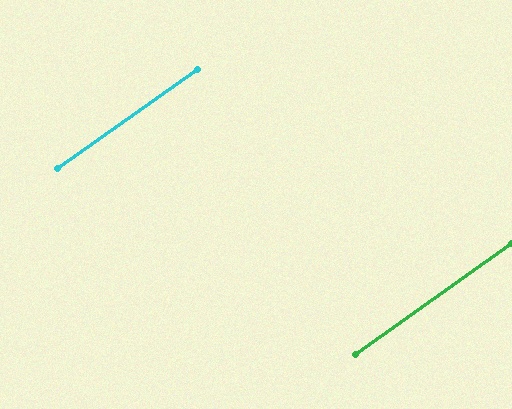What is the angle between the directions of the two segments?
Approximately 0 degrees.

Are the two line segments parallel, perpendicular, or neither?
Parallel — their directions differ by only 0.0°.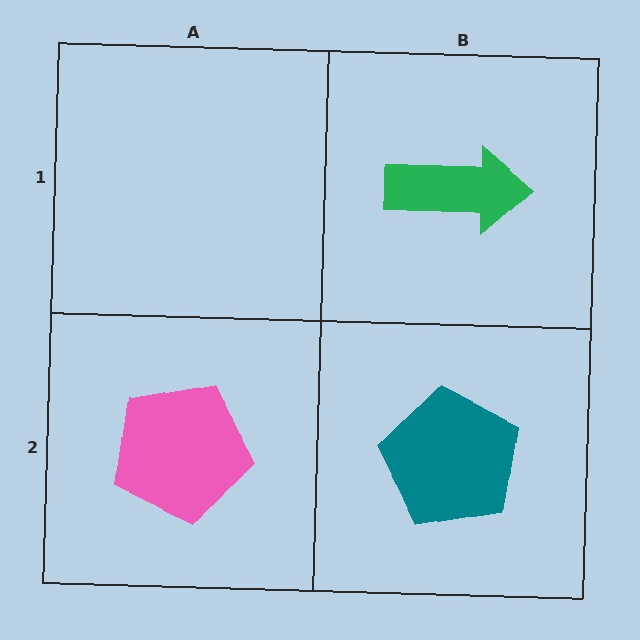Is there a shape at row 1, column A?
No, that cell is empty.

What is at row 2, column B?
A teal pentagon.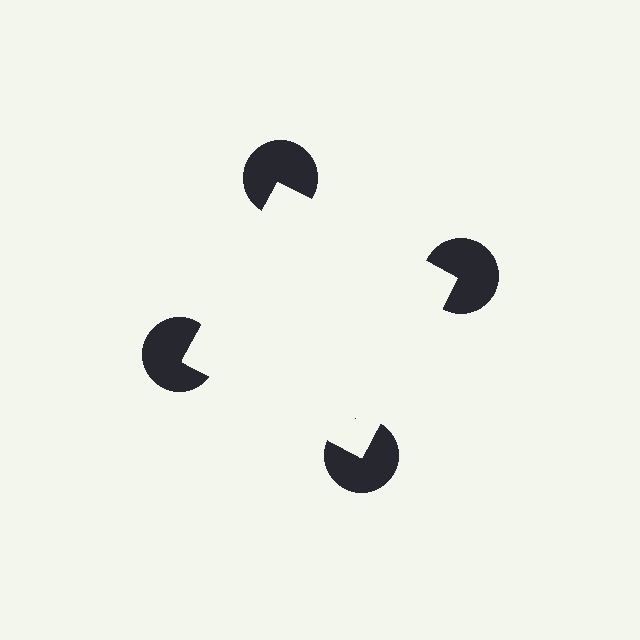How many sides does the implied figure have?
4 sides.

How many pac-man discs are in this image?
There are 4 — one at each vertex of the illusory square.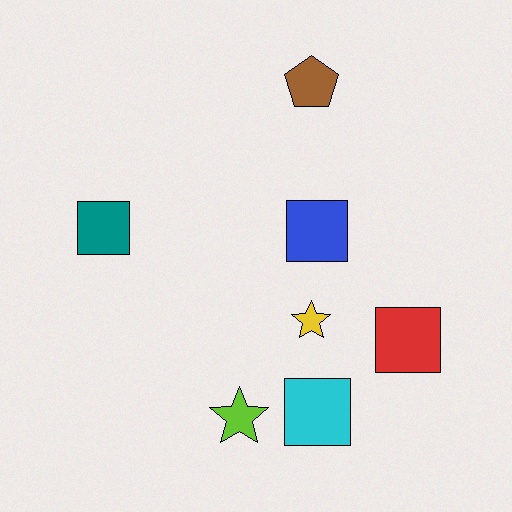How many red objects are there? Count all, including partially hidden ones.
There is 1 red object.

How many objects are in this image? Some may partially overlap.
There are 7 objects.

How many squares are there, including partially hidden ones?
There are 4 squares.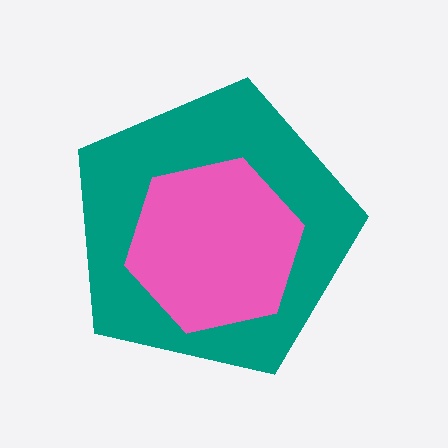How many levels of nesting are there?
2.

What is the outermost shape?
The teal pentagon.